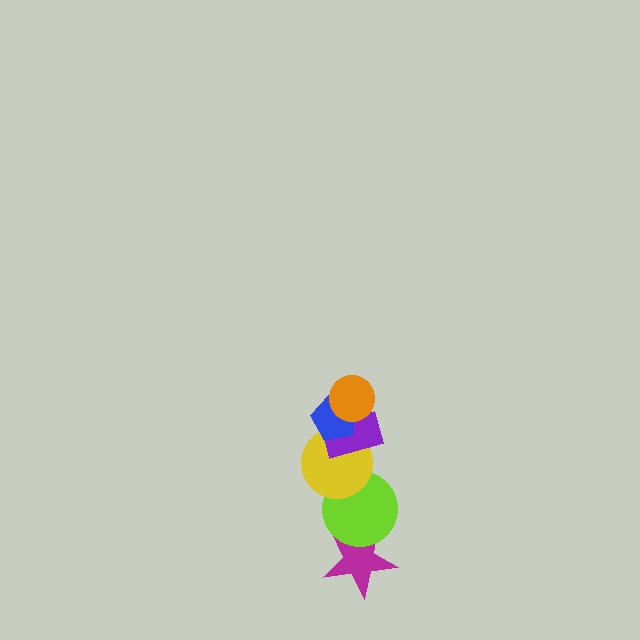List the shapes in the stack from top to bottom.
From top to bottom: the orange circle, the blue pentagon, the purple rectangle, the yellow circle, the lime circle, the magenta star.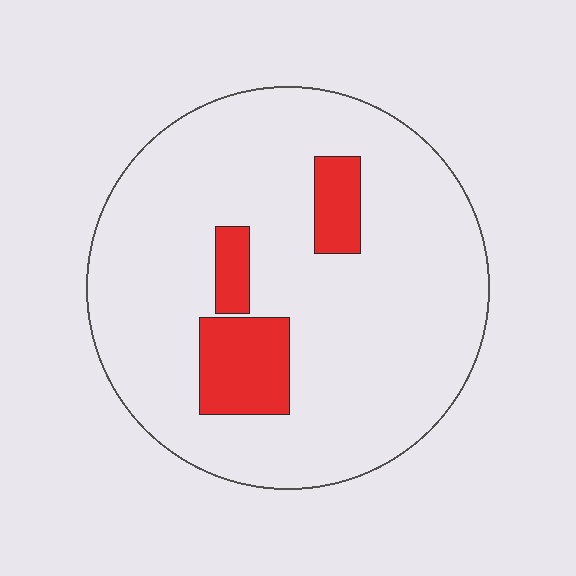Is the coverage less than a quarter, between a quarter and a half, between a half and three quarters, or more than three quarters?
Less than a quarter.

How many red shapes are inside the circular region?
3.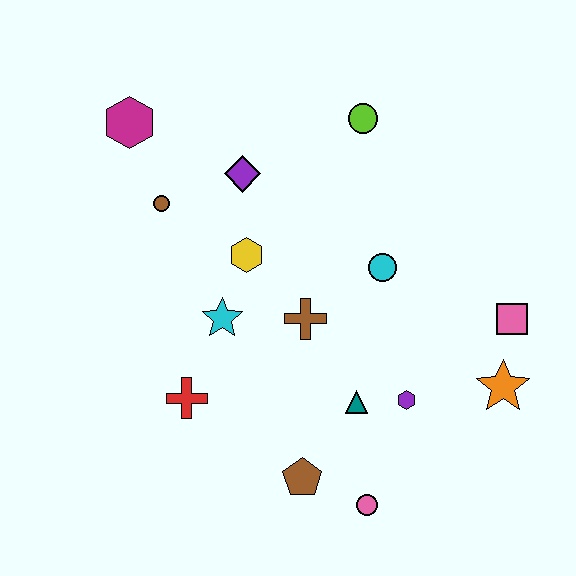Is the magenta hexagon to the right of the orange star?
No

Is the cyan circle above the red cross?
Yes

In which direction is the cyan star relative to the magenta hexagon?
The cyan star is below the magenta hexagon.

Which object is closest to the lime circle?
The purple diamond is closest to the lime circle.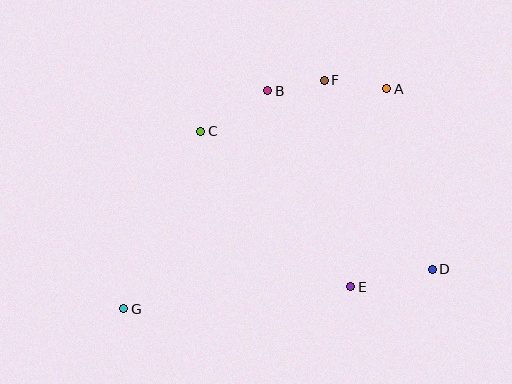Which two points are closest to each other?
Points B and F are closest to each other.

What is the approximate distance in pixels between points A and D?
The distance between A and D is approximately 186 pixels.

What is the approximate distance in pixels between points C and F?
The distance between C and F is approximately 133 pixels.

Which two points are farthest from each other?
Points A and G are farthest from each other.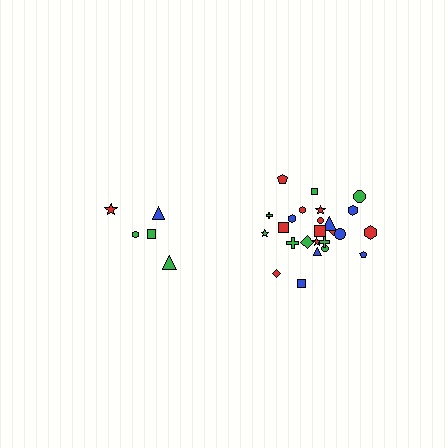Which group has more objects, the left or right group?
The right group.